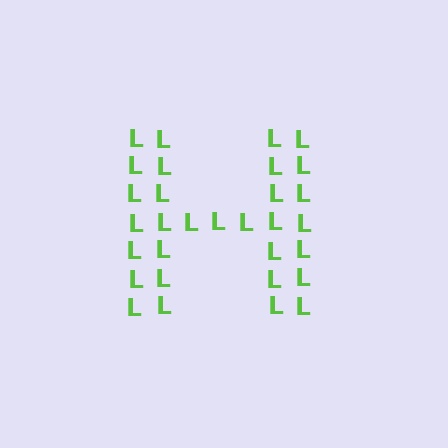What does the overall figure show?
The overall figure shows the letter H.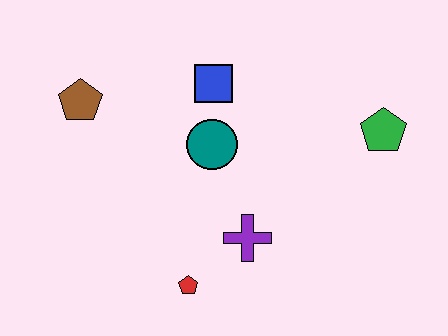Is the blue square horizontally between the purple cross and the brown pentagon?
Yes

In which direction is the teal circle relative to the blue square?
The teal circle is below the blue square.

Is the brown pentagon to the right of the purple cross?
No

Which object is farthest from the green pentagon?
The brown pentagon is farthest from the green pentagon.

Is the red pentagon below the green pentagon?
Yes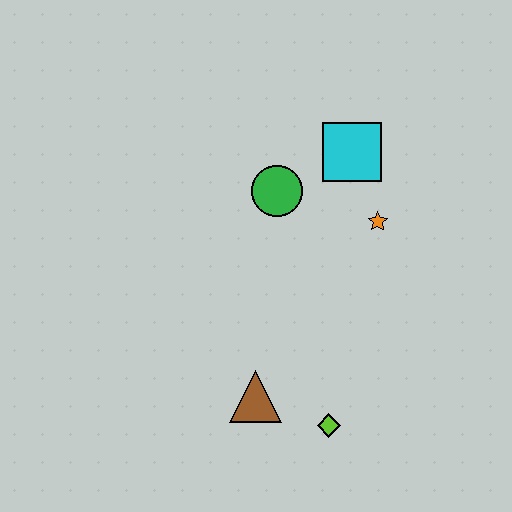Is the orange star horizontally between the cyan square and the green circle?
No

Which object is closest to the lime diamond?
The brown triangle is closest to the lime diamond.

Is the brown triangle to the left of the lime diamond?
Yes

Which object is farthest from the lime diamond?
The cyan square is farthest from the lime diamond.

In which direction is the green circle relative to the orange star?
The green circle is to the left of the orange star.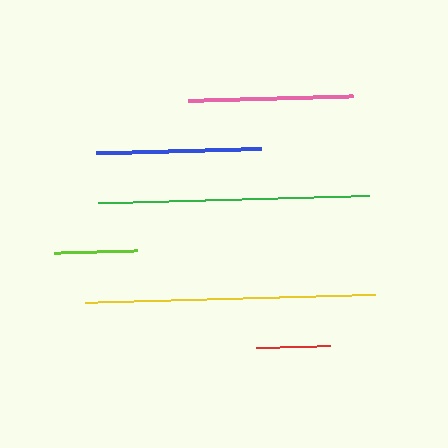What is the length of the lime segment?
The lime segment is approximately 83 pixels long.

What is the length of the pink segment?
The pink segment is approximately 165 pixels long.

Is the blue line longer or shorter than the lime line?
The blue line is longer than the lime line.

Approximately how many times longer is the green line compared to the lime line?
The green line is approximately 3.3 times the length of the lime line.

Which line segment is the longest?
The yellow line is the longest at approximately 290 pixels.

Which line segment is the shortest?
The red line is the shortest at approximately 74 pixels.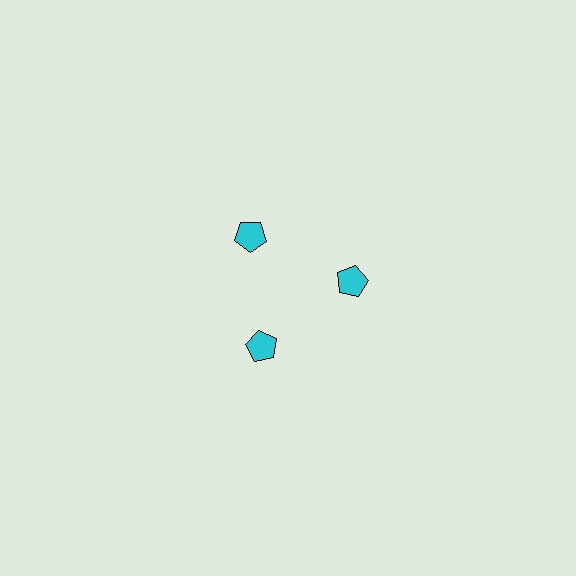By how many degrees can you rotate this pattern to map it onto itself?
The pattern maps onto itself every 120 degrees of rotation.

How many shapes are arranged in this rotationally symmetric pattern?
There are 3 shapes, arranged in 3 groups of 1.